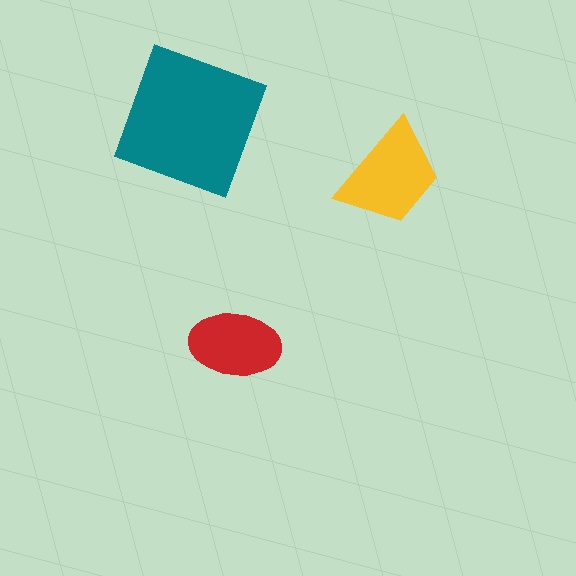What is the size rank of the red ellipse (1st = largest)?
3rd.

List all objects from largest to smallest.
The teal square, the yellow trapezoid, the red ellipse.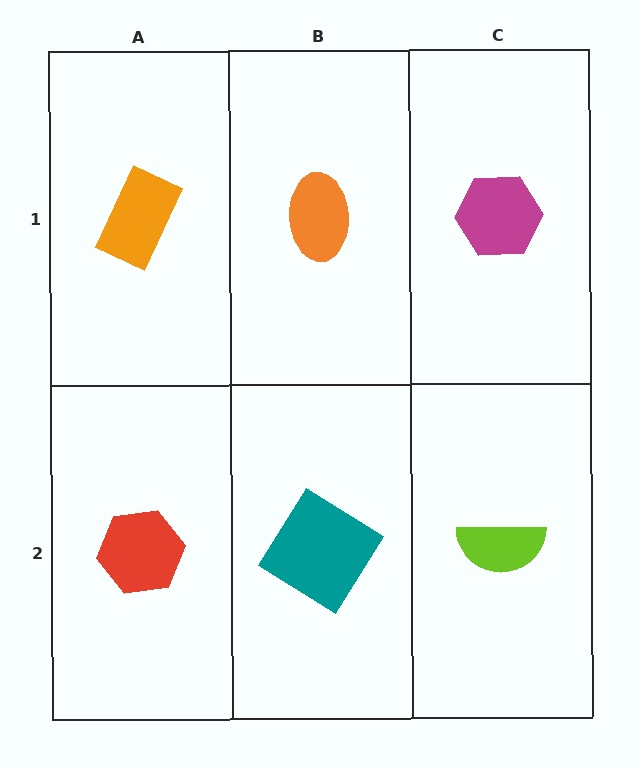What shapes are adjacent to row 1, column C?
A lime semicircle (row 2, column C), an orange ellipse (row 1, column B).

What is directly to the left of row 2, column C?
A teal diamond.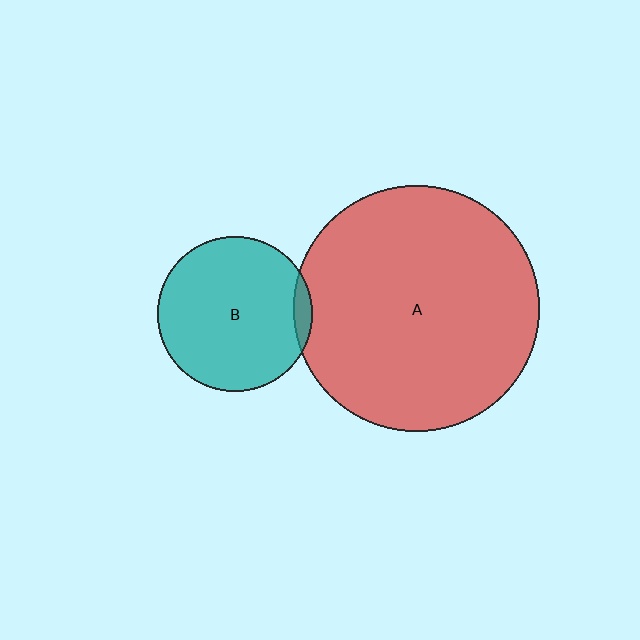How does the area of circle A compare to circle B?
Approximately 2.5 times.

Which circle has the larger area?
Circle A (red).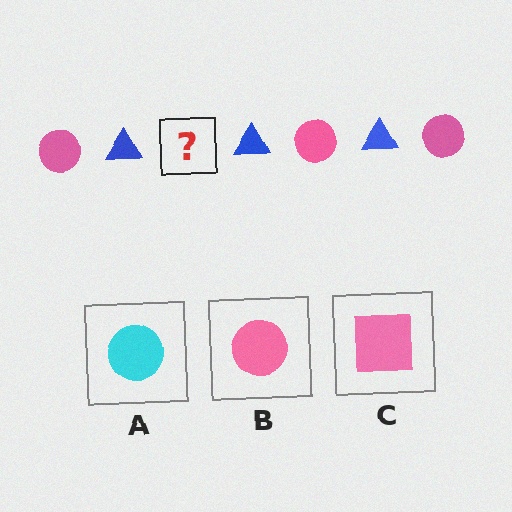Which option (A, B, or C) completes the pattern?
B.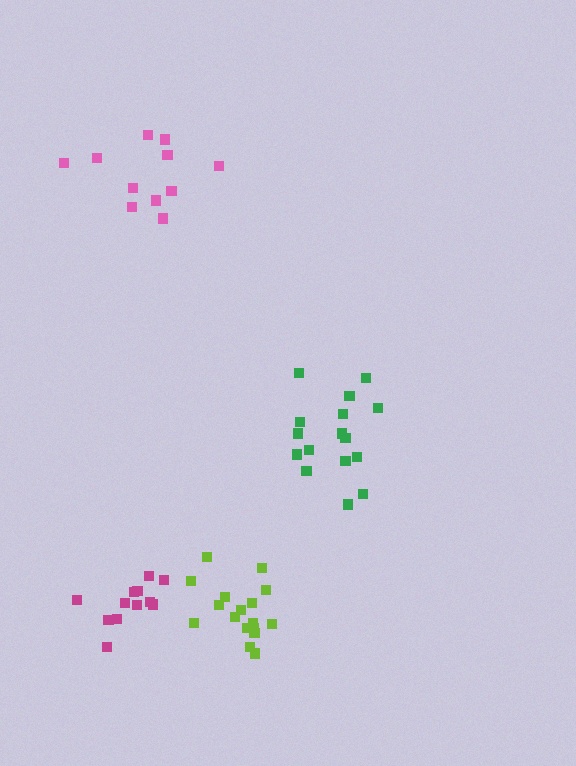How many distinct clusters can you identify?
There are 4 distinct clusters.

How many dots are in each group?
Group 1: 17 dots, Group 2: 12 dots, Group 3: 16 dots, Group 4: 12 dots (57 total).